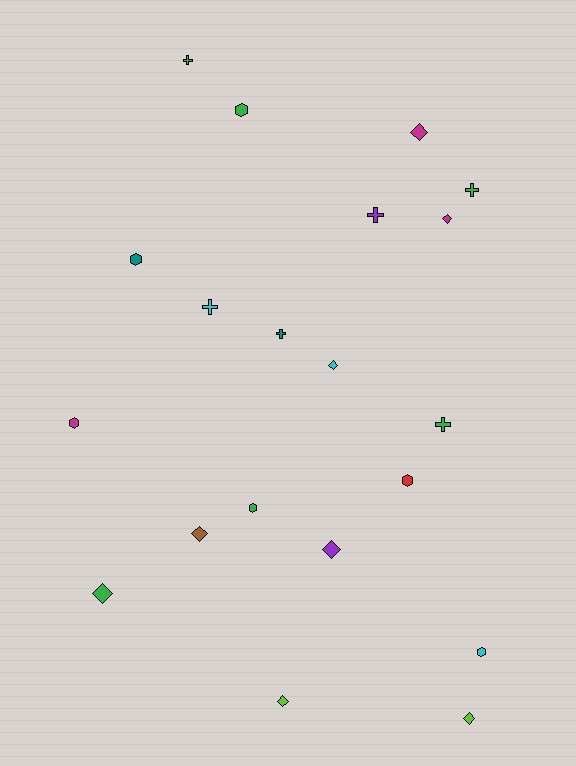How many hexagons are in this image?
There are 6 hexagons.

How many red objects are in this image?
There is 1 red object.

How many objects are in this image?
There are 20 objects.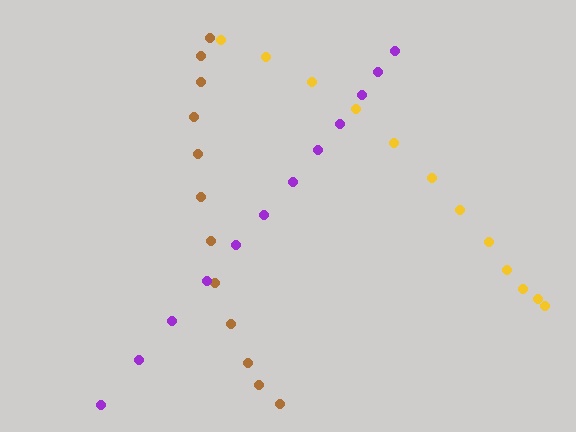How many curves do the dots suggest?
There are 3 distinct paths.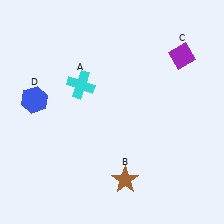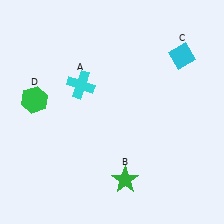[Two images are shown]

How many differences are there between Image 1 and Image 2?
There are 3 differences between the two images.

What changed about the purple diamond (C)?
In Image 1, C is purple. In Image 2, it changed to cyan.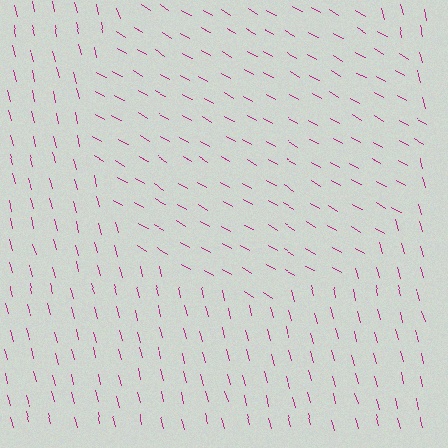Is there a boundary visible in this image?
Yes, there is a texture boundary formed by a change in line orientation.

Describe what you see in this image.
The image is filled with small magenta line segments. A circle region in the image has lines oriented differently from the surrounding lines, creating a visible texture boundary.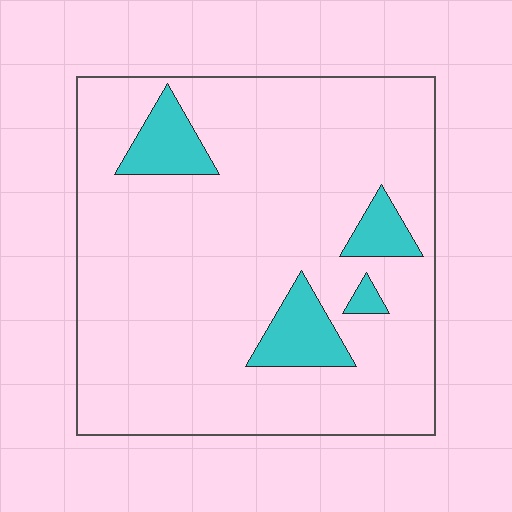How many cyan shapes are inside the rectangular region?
4.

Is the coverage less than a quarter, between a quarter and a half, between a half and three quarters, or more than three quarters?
Less than a quarter.